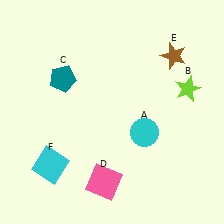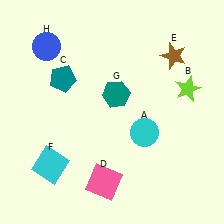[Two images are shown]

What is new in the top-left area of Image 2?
A blue circle (H) was added in the top-left area of Image 2.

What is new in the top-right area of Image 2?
A teal hexagon (G) was added in the top-right area of Image 2.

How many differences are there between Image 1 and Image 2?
There are 2 differences between the two images.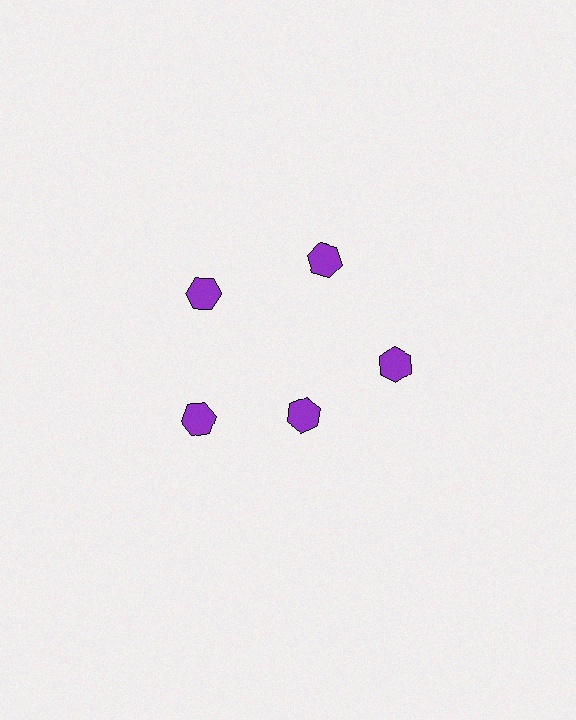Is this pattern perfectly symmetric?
No. The 5 purple hexagons are arranged in a ring, but one element near the 5 o'clock position is pulled inward toward the center, breaking the 5-fold rotational symmetry.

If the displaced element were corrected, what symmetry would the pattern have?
It would have 5-fold rotational symmetry — the pattern would map onto itself every 72 degrees.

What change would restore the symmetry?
The symmetry would be restored by moving it outward, back onto the ring so that all 5 hexagons sit at equal angles and equal distance from the center.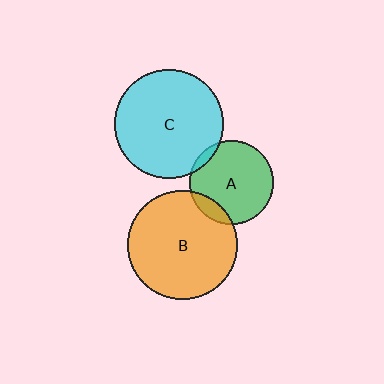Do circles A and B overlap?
Yes.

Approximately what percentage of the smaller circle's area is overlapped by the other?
Approximately 10%.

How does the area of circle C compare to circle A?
Approximately 1.7 times.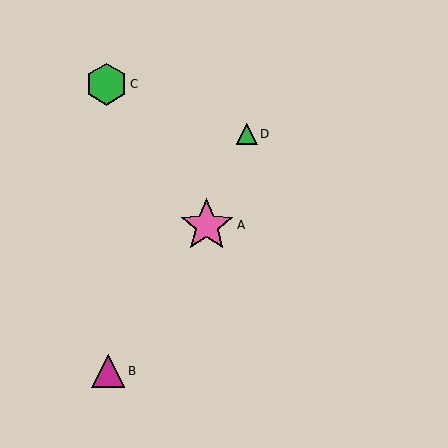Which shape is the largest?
The pink star (labeled A) is the largest.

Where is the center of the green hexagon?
The center of the green hexagon is at (107, 84).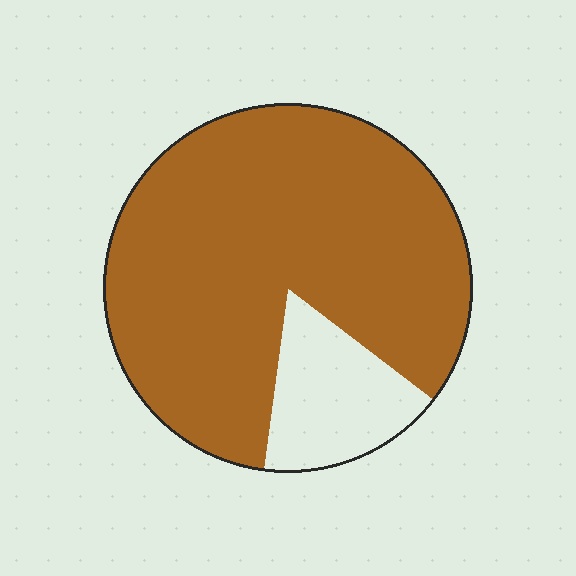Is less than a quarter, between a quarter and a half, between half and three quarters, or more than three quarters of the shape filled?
More than three quarters.